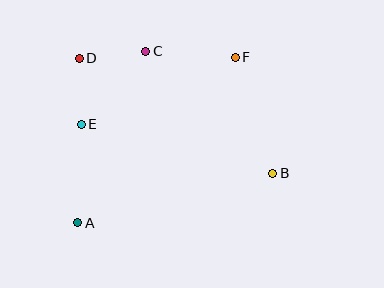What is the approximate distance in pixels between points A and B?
The distance between A and B is approximately 201 pixels.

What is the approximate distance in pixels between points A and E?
The distance between A and E is approximately 98 pixels.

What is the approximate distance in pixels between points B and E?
The distance between B and E is approximately 198 pixels.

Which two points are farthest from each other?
Points A and F are farthest from each other.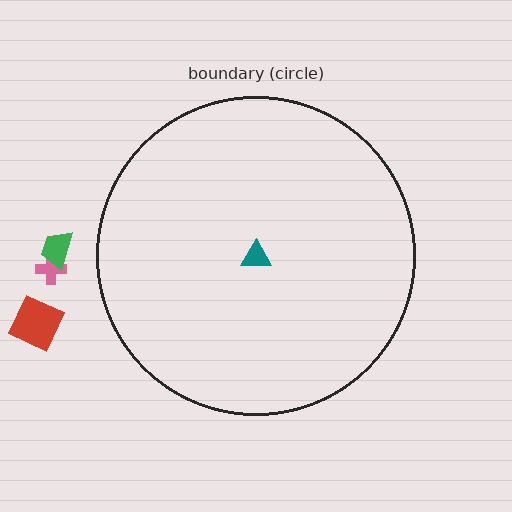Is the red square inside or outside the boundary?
Outside.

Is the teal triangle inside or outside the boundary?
Inside.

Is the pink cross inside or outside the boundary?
Outside.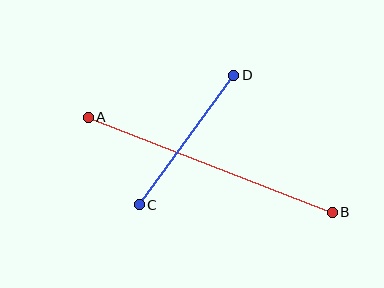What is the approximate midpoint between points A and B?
The midpoint is at approximately (210, 165) pixels.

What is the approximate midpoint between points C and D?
The midpoint is at approximately (186, 140) pixels.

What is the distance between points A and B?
The distance is approximately 262 pixels.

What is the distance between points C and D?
The distance is approximately 160 pixels.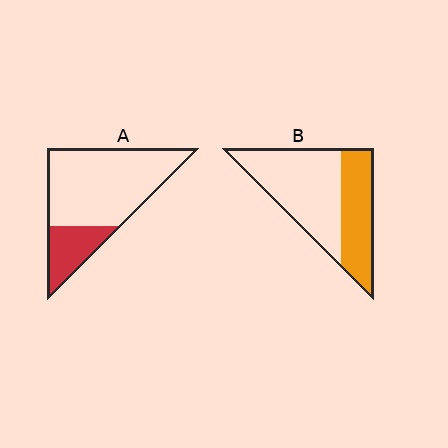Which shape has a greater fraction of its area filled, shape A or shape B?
Shape B.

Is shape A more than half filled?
No.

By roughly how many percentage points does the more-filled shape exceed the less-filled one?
By roughly 15 percentage points (B over A).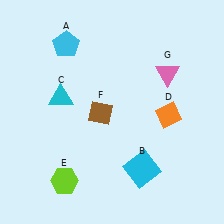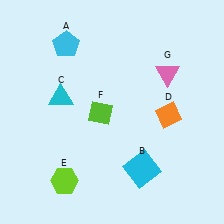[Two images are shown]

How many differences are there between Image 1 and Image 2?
There is 1 difference between the two images.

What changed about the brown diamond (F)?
In Image 1, F is brown. In Image 2, it changed to lime.